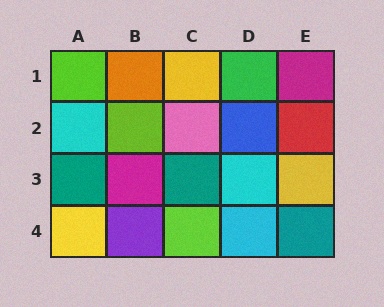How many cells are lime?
3 cells are lime.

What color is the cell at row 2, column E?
Red.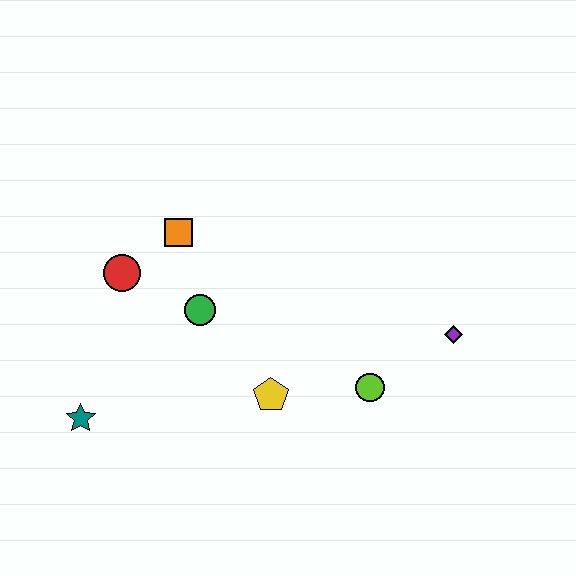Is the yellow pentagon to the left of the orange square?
No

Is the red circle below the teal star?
No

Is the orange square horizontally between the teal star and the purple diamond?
Yes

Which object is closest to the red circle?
The orange square is closest to the red circle.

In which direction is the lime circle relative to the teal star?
The lime circle is to the right of the teal star.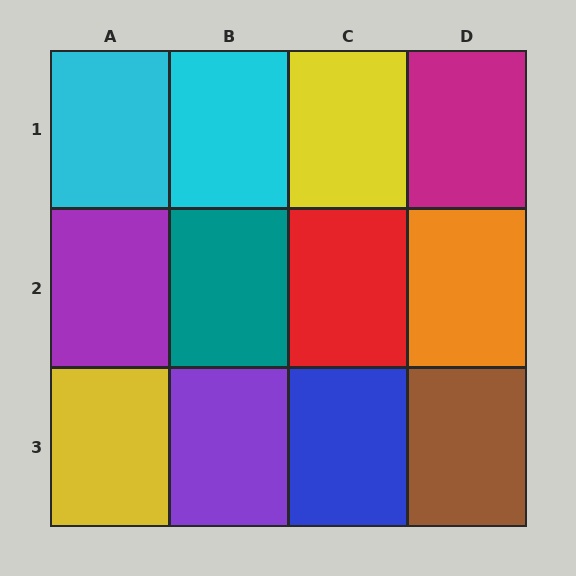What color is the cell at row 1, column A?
Cyan.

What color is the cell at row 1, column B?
Cyan.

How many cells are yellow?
2 cells are yellow.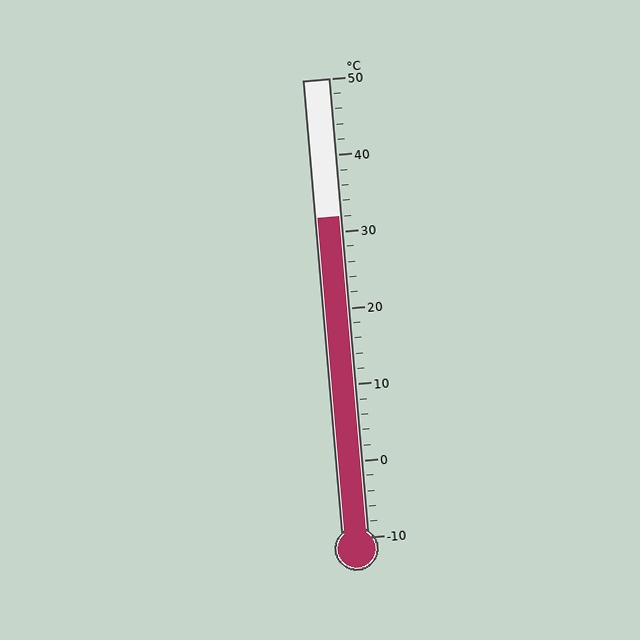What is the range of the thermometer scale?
The thermometer scale ranges from -10°C to 50°C.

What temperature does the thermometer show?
The thermometer shows approximately 32°C.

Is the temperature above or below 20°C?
The temperature is above 20°C.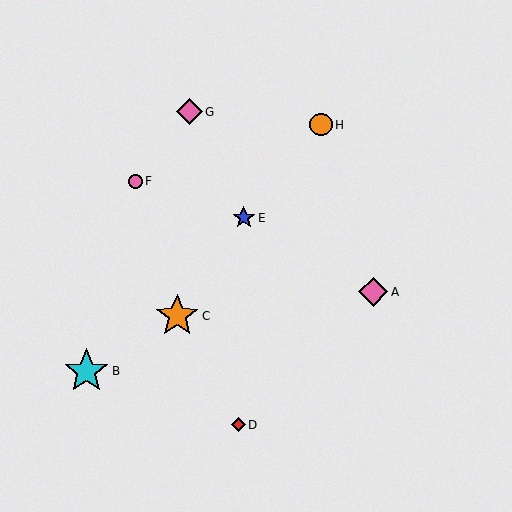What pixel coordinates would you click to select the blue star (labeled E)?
Click at (244, 218) to select the blue star E.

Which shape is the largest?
The cyan star (labeled B) is the largest.